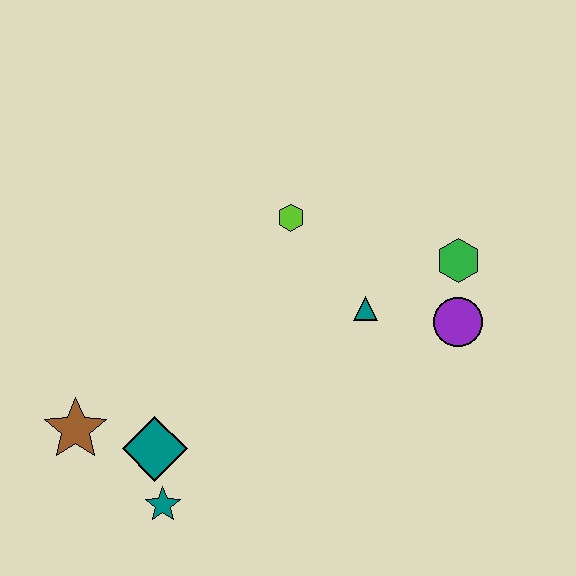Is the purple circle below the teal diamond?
No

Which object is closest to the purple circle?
The green hexagon is closest to the purple circle.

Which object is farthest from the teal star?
The green hexagon is farthest from the teal star.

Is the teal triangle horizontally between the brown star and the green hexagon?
Yes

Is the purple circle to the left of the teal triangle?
No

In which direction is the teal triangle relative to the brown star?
The teal triangle is to the right of the brown star.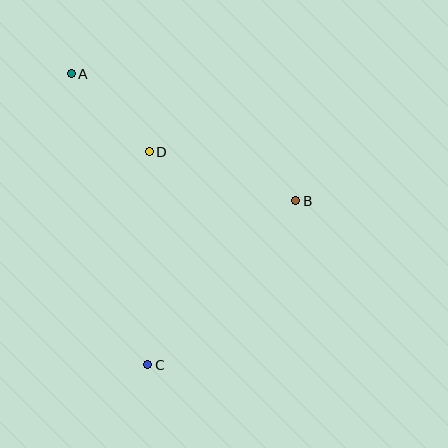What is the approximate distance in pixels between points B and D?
The distance between B and D is approximately 154 pixels.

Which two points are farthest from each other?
Points A and C are farthest from each other.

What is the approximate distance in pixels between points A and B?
The distance between A and B is approximately 258 pixels.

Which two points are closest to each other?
Points A and D are closest to each other.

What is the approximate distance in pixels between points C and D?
The distance between C and D is approximately 213 pixels.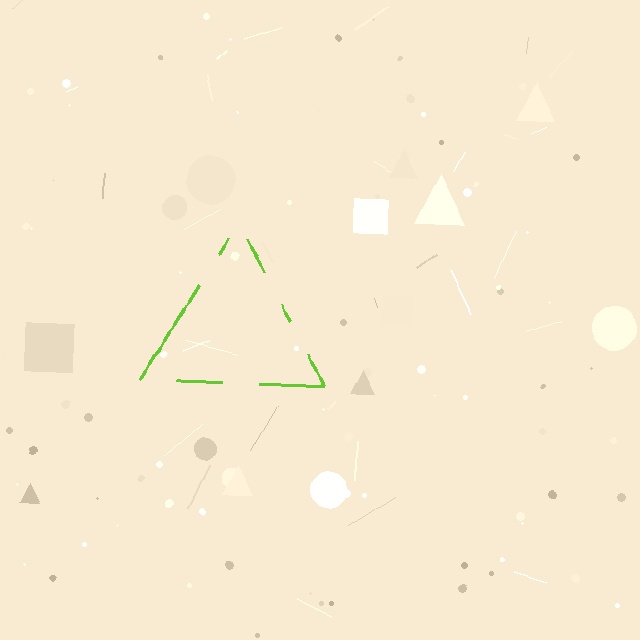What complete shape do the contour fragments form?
The contour fragments form a triangle.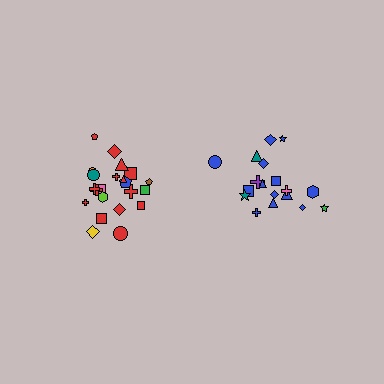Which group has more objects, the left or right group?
The left group.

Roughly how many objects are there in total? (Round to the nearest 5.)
Roughly 40 objects in total.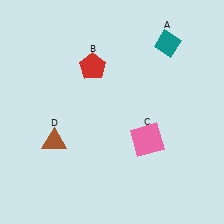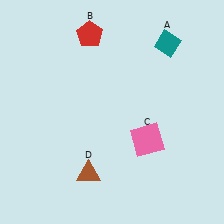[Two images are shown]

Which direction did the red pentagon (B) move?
The red pentagon (B) moved up.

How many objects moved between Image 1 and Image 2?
2 objects moved between the two images.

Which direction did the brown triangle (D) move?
The brown triangle (D) moved right.